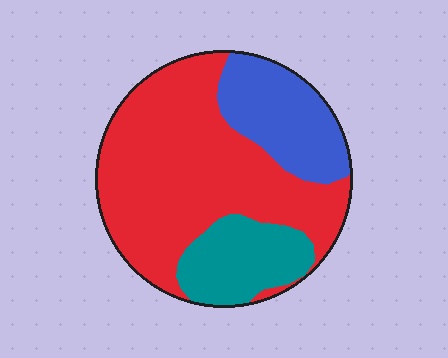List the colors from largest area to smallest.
From largest to smallest: red, blue, teal.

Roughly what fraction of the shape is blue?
Blue covers about 20% of the shape.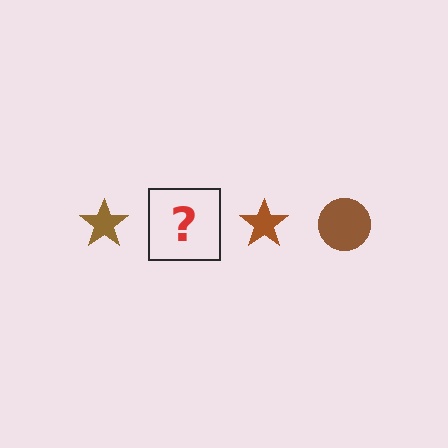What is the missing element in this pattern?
The missing element is a brown circle.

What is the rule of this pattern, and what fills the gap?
The rule is that the pattern cycles through star, circle shapes in brown. The gap should be filled with a brown circle.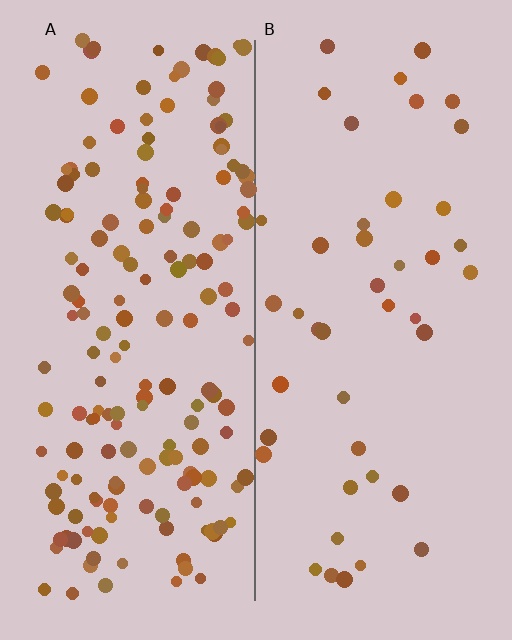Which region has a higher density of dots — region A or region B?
A (the left).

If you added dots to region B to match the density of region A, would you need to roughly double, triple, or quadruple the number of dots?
Approximately quadruple.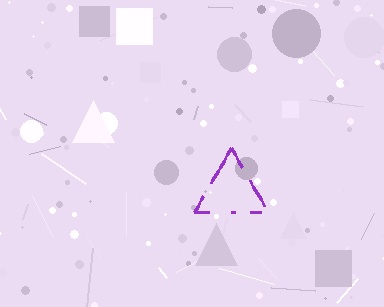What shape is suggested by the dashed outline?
The dashed outline suggests a triangle.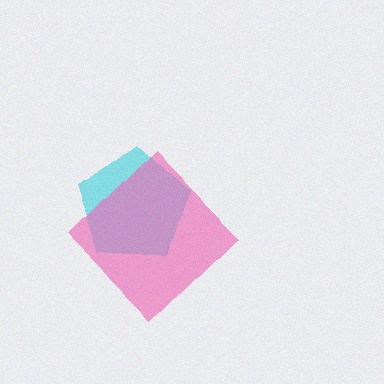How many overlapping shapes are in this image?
There are 2 overlapping shapes in the image.